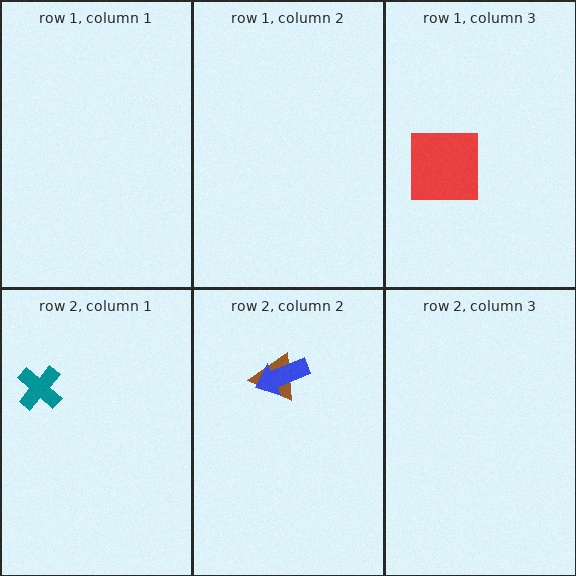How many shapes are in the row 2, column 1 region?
1.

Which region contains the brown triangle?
The row 2, column 2 region.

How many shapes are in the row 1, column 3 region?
1.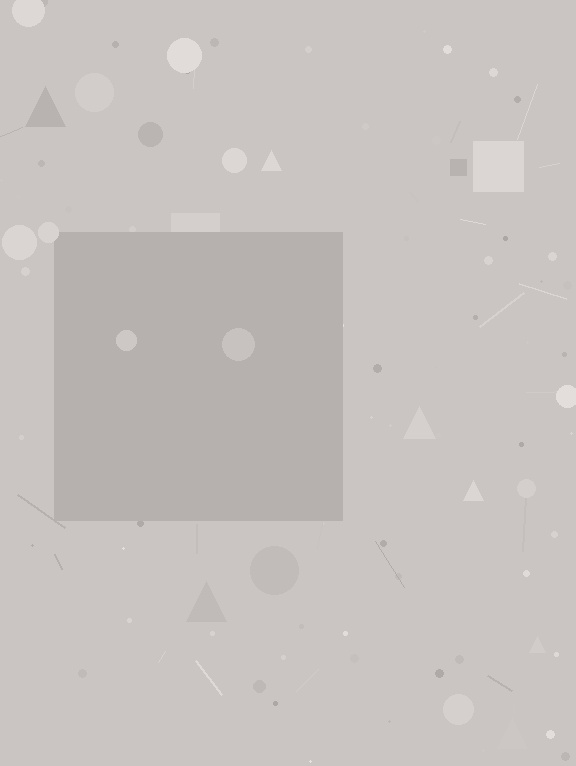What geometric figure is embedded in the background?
A square is embedded in the background.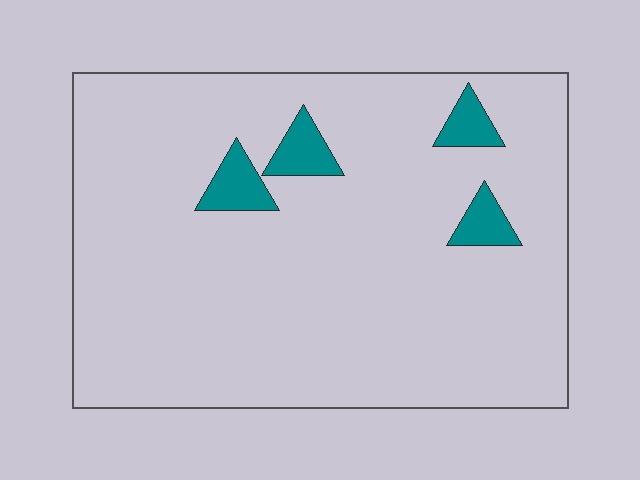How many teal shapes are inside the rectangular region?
4.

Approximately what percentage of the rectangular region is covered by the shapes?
Approximately 5%.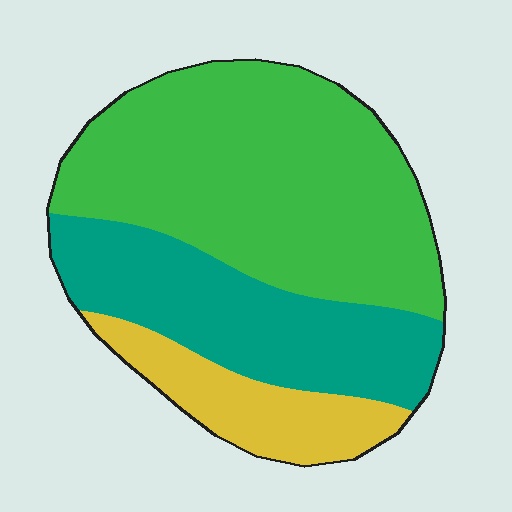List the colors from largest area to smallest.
From largest to smallest: green, teal, yellow.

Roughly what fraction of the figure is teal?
Teal takes up about one third (1/3) of the figure.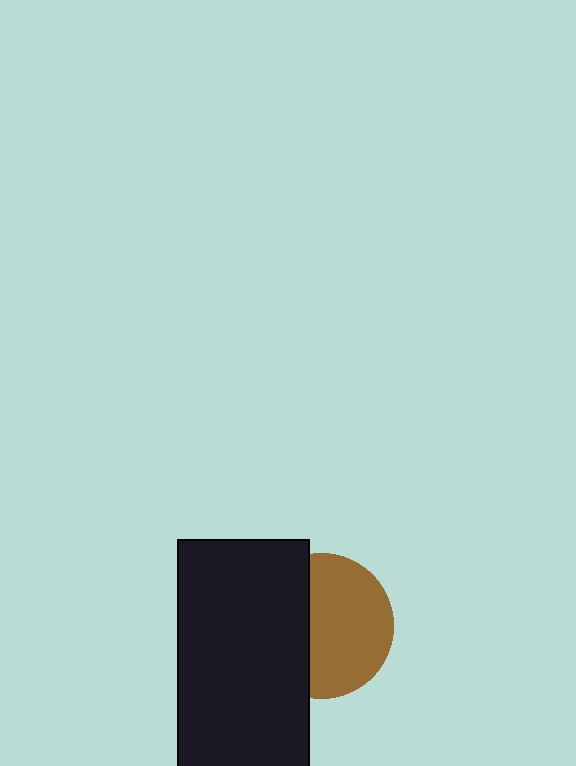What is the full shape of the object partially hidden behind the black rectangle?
The partially hidden object is a brown circle.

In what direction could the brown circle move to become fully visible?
The brown circle could move right. That would shift it out from behind the black rectangle entirely.